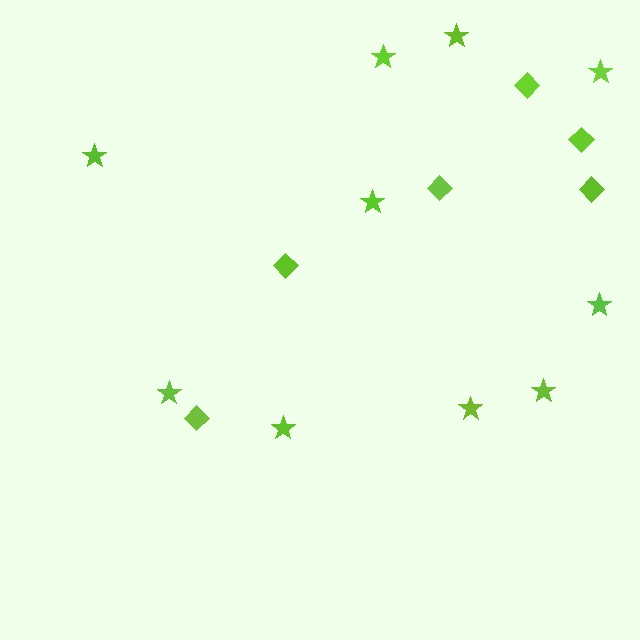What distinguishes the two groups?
There are 2 groups: one group of stars (10) and one group of diamonds (6).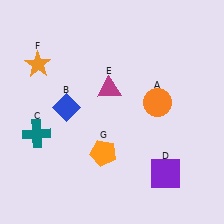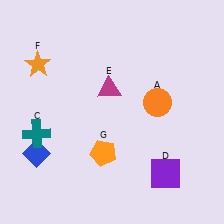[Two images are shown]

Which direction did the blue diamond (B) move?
The blue diamond (B) moved down.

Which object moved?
The blue diamond (B) moved down.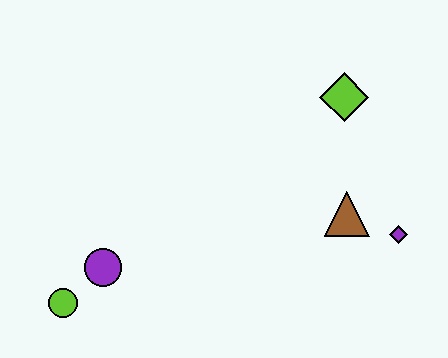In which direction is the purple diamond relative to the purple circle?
The purple diamond is to the right of the purple circle.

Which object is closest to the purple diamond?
The brown triangle is closest to the purple diamond.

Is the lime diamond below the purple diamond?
No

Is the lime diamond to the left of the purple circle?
No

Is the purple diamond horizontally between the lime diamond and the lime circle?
No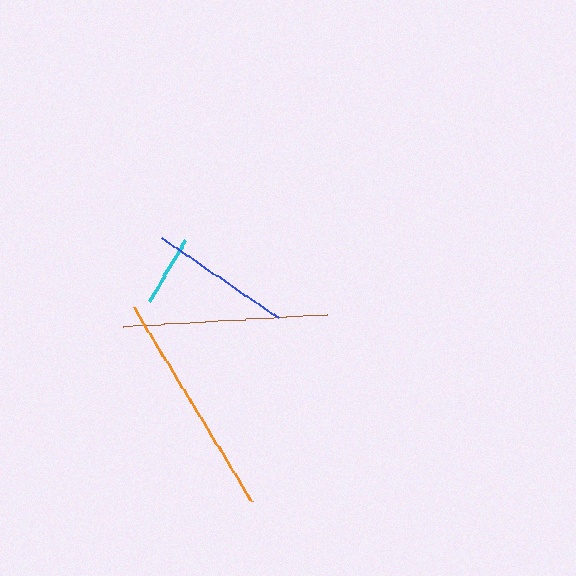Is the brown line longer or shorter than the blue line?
The brown line is longer than the blue line.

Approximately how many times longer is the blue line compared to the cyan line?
The blue line is approximately 2.0 times the length of the cyan line.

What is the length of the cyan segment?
The cyan segment is approximately 71 pixels long.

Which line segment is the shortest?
The cyan line is the shortest at approximately 71 pixels.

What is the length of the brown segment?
The brown segment is approximately 204 pixels long.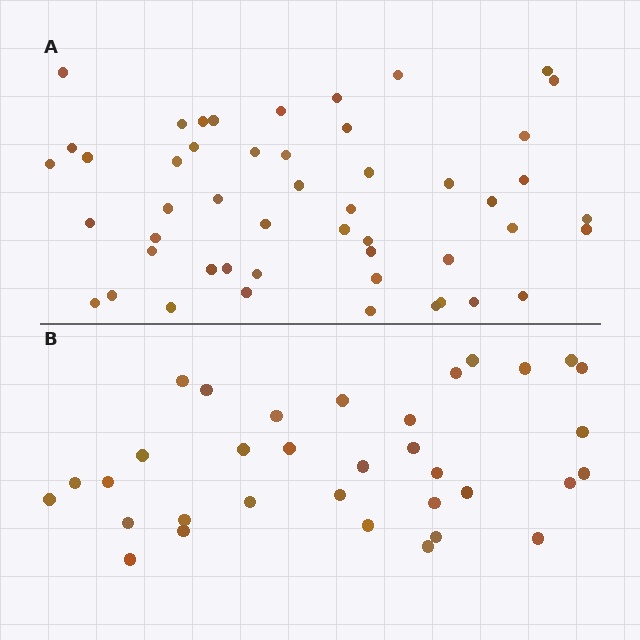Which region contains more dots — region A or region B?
Region A (the top region) has more dots.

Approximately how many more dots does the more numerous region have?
Region A has approximately 15 more dots than region B.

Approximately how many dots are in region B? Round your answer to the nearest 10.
About 30 dots. (The exact count is 34, which rounds to 30.)